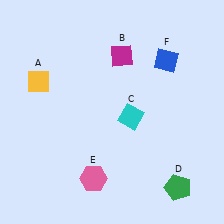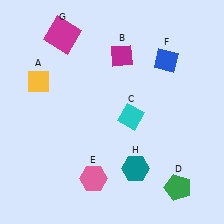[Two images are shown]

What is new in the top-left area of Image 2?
A magenta square (G) was added in the top-left area of Image 2.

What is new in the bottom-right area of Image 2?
A teal hexagon (H) was added in the bottom-right area of Image 2.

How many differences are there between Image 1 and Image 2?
There are 2 differences between the two images.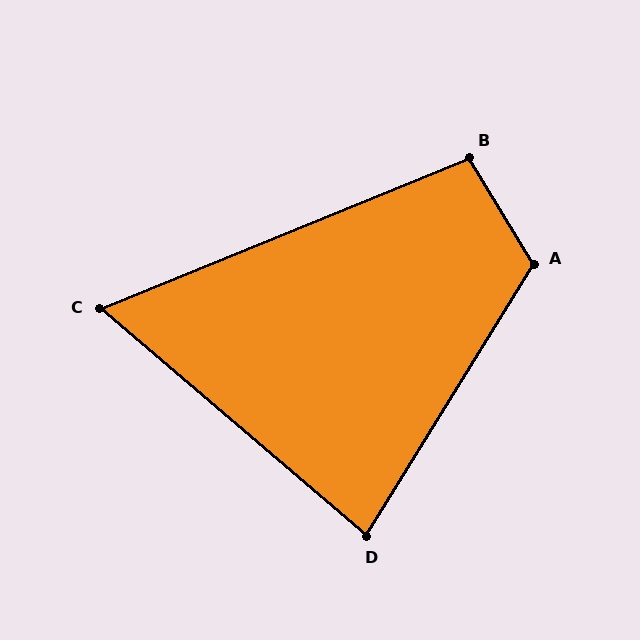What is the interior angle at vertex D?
Approximately 81 degrees (acute).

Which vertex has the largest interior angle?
A, at approximately 117 degrees.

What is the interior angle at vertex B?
Approximately 99 degrees (obtuse).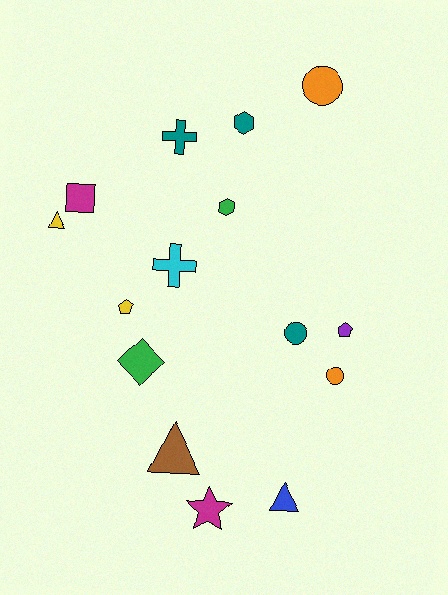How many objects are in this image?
There are 15 objects.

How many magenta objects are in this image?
There are 2 magenta objects.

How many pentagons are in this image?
There are 2 pentagons.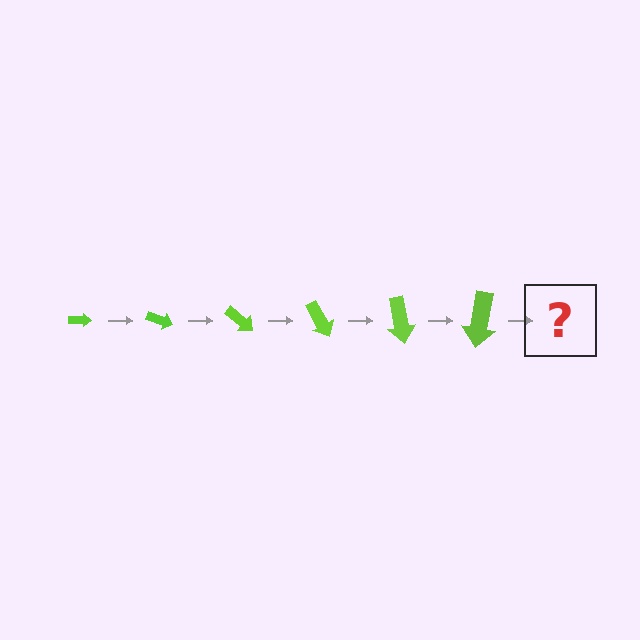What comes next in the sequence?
The next element should be an arrow, larger than the previous one and rotated 120 degrees from the start.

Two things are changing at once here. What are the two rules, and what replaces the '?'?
The two rules are that the arrow grows larger each step and it rotates 20 degrees each step. The '?' should be an arrow, larger than the previous one and rotated 120 degrees from the start.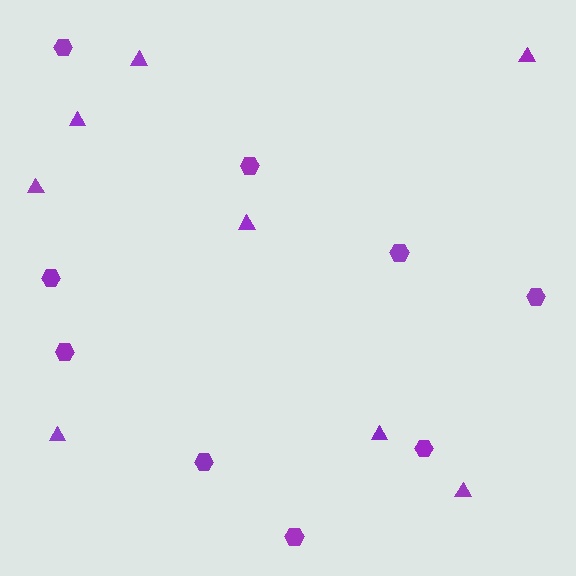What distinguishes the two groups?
There are 2 groups: one group of hexagons (9) and one group of triangles (8).